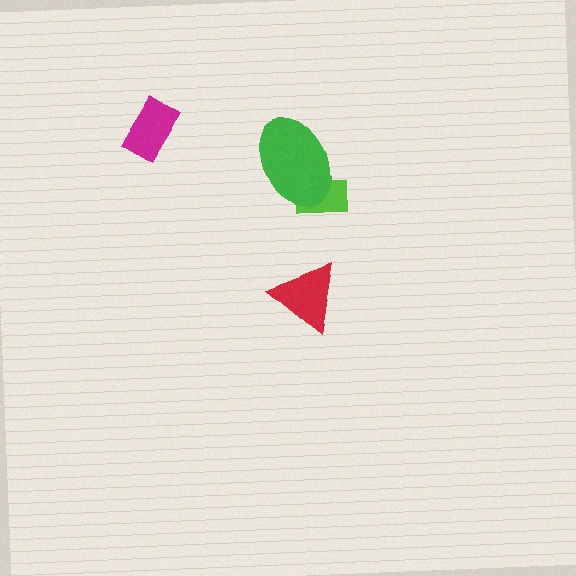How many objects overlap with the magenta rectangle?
0 objects overlap with the magenta rectangle.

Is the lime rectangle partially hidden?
Yes, it is partially covered by another shape.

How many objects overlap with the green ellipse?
1 object overlaps with the green ellipse.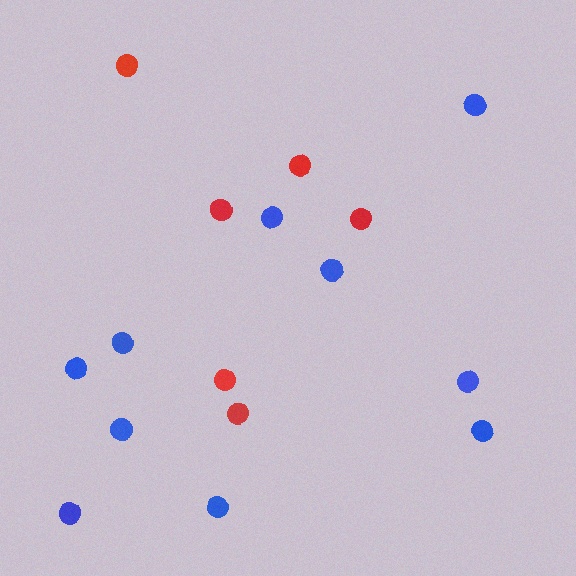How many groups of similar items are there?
There are 2 groups: one group of red circles (6) and one group of blue circles (10).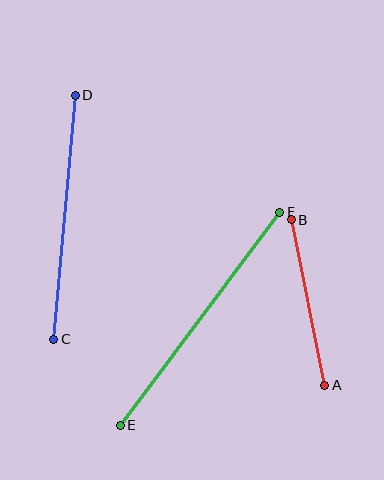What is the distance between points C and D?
The distance is approximately 245 pixels.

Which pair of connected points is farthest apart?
Points E and F are farthest apart.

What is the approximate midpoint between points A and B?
The midpoint is at approximately (308, 302) pixels.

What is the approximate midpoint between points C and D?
The midpoint is at approximately (65, 217) pixels.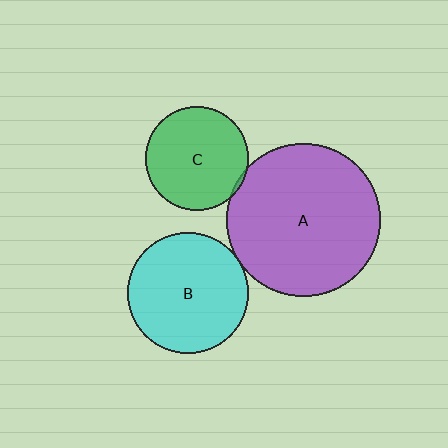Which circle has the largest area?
Circle A (purple).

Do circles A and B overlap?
Yes.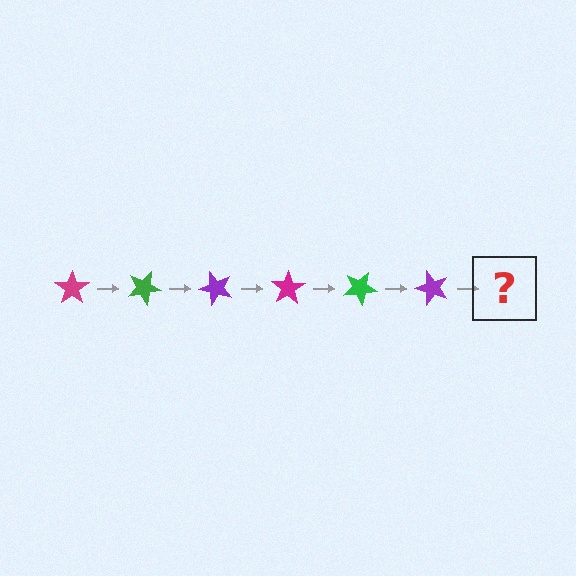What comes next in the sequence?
The next element should be a magenta star, rotated 150 degrees from the start.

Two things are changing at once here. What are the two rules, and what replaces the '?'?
The two rules are that it rotates 25 degrees each step and the color cycles through magenta, green, and purple. The '?' should be a magenta star, rotated 150 degrees from the start.